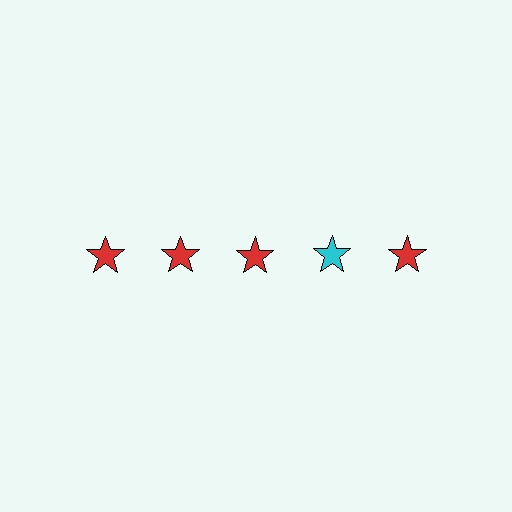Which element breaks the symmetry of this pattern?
The cyan star in the top row, second from right column breaks the symmetry. All other shapes are red stars.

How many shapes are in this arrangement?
There are 5 shapes arranged in a grid pattern.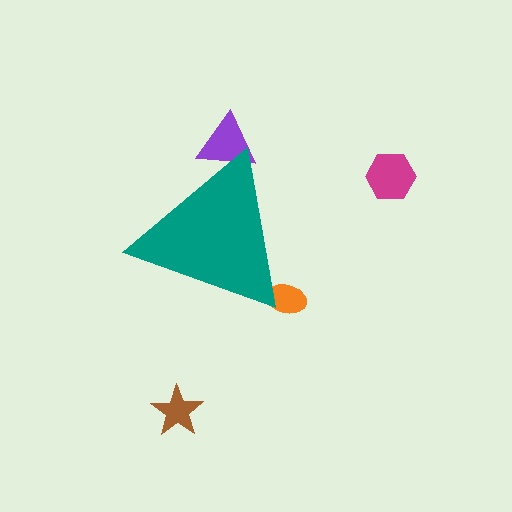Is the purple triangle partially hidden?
Yes, the purple triangle is partially hidden behind the teal triangle.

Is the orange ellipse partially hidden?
Yes, the orange ellipse is partially hidden behind the teal triangle.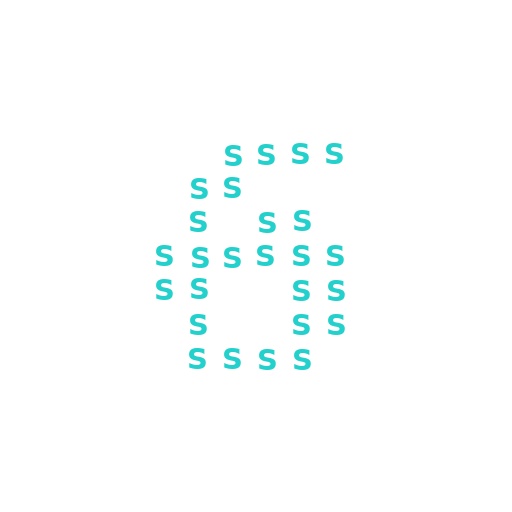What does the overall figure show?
The overall figure shows the digit 6.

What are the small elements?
The small elements are letter S's.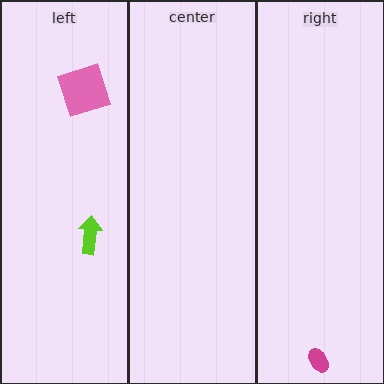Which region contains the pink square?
The left region.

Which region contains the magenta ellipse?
The right region.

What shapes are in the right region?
The magenta ellipse.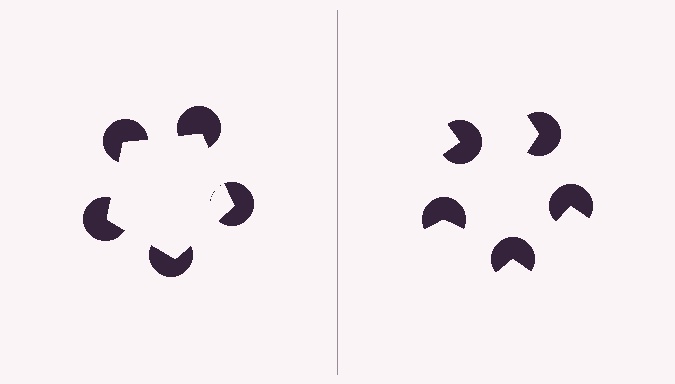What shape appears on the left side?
An illusory pentagon.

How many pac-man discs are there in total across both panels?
10 — 5 on each side.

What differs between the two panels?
The pac-man discs are positioned identically on both sides; only the wedge orientations differ. On the left they align to a pentagon; on the right they are misaligned.